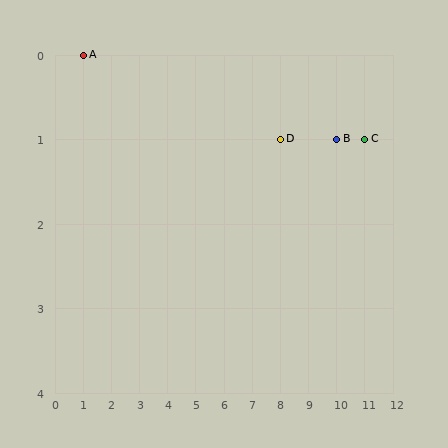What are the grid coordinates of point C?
Point C is at grid coordinates (11, 1).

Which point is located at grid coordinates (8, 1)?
Point D is at (8, 1).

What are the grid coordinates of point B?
Point B is at grid coordinates (10, 1).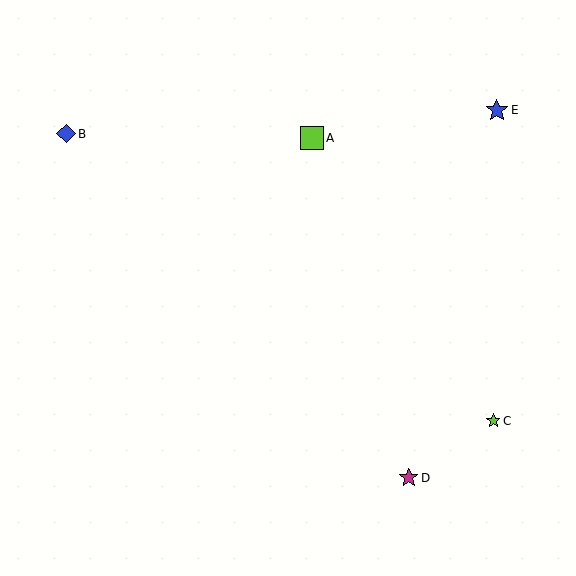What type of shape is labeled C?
Shape C is a lime star.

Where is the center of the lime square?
The center of the lime square is at (312, 138).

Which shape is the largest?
The lime square (labeled A) is the largest.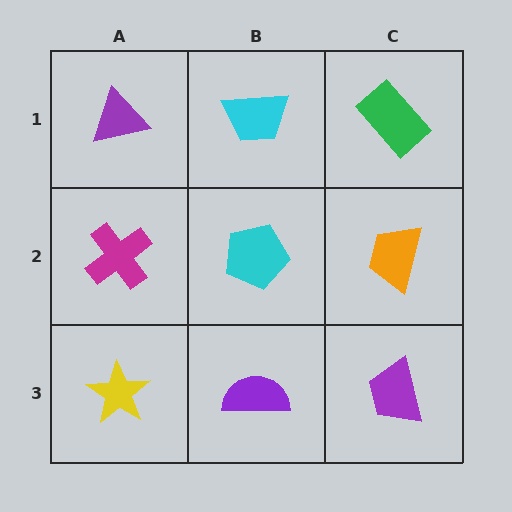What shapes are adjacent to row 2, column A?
A purple triangle (row 1, column A), a yellow star (row 3, column A), a cyan pentagon (row 2, column B).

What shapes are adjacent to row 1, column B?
A cyan pentagon (row 2, column B), a purple triangle (row 1, column A), a green rectangle (row 1, column C).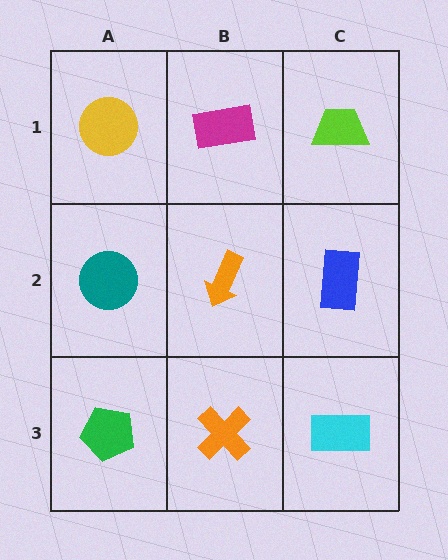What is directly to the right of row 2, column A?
An orange arrow.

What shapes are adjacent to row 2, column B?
A magenta rectangle (row 1, column B), an orange cross (row 3, column B), a teal circle (row 2, column A), a blue rectangle (row 2, column C).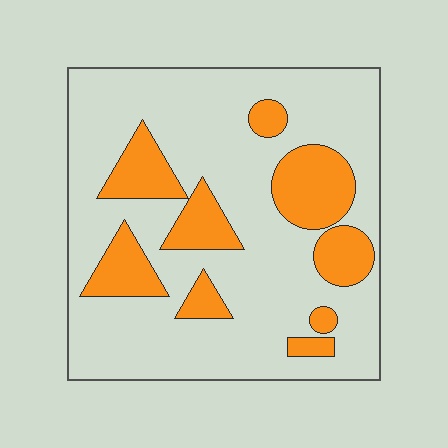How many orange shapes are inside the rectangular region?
9.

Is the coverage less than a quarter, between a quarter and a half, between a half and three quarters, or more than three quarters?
Less than a quarter.